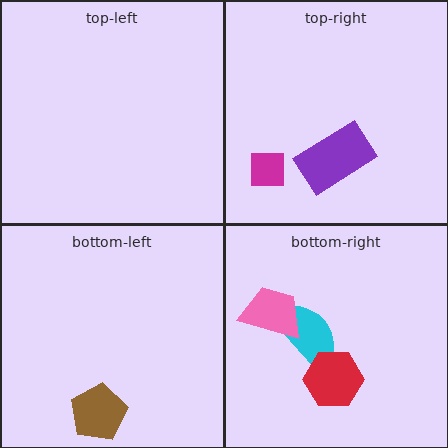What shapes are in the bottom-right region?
The cyan semicircle, the red hexagon, the pink trapezoid.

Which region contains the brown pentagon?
The bottom-left region.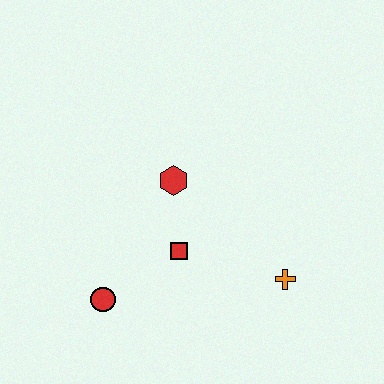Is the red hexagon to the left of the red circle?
No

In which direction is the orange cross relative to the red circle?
The orange cross is to the right of the red circle.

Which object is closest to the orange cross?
The red square is closest to the orange cross.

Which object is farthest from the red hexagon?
The orange cross is farthest from the red hexagon.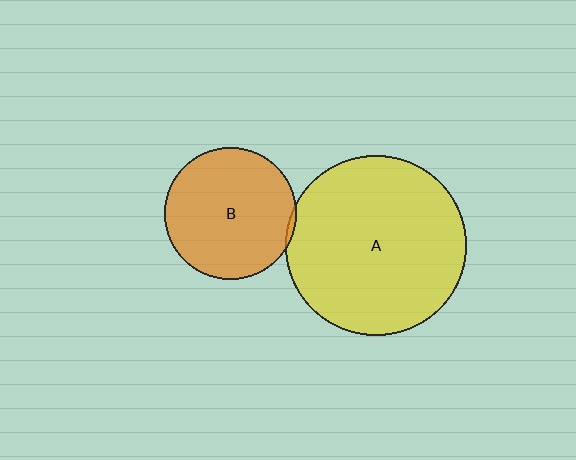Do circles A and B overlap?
Yes.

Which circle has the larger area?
Circle A (yellow).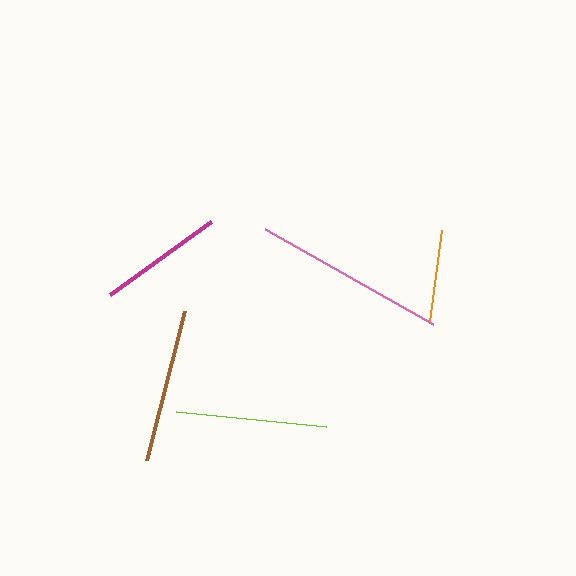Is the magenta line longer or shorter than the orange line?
The magenta line is longer than the orange line.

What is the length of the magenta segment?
The magenta segment is approximately 125 pixels long.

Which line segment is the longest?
The pink line is the longest at approximately 193 pixels.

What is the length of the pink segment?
The pink segment is approximately 193 pixels long.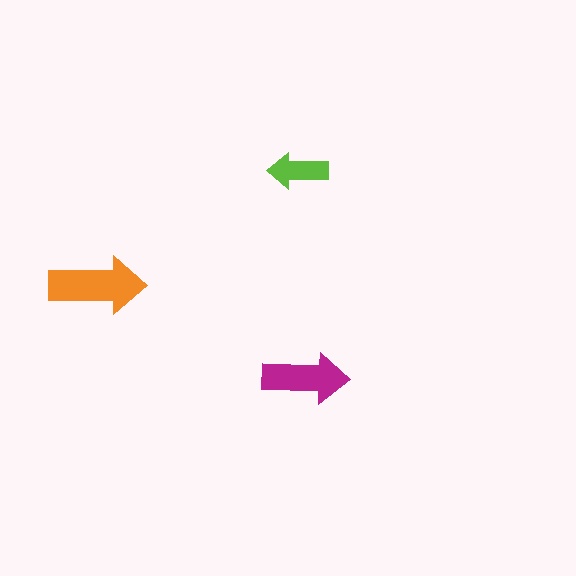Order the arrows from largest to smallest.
the orange one, the magenta one, the lime one.